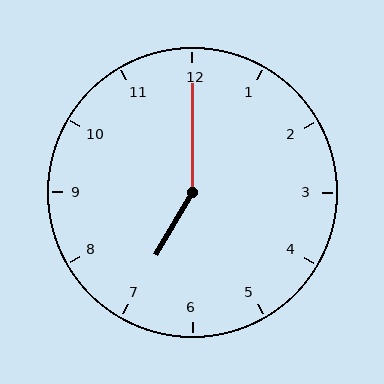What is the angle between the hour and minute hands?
Approximately 150 degrees.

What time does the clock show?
7:00.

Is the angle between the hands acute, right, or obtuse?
It is obtuse.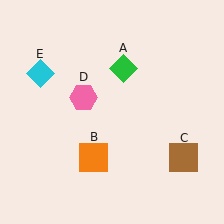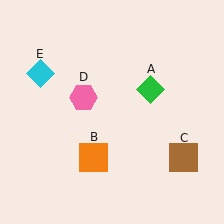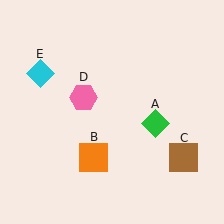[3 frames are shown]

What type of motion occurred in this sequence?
The green diamond (object A) rotated clockwise around the center of the scene.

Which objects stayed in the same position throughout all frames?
Orange square (object B) and brown square (object C) and pink hexagon (object D) and cyan diamond (object E) remained stationary.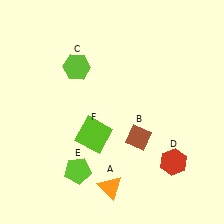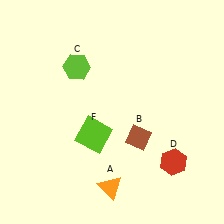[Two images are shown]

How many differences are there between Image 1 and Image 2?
There is 1 difference between the two images.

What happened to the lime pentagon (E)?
The lime pentagon (E) was removed in Image 2. It was in the bottom-left area of Image 1.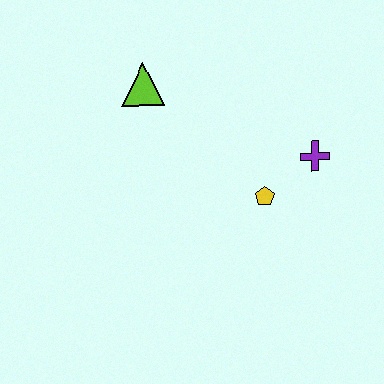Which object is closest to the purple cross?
The yellow pentagon is closest to the purple cross.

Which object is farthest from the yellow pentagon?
The lime triangle is farthest from the yellow pentagon.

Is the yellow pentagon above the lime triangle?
No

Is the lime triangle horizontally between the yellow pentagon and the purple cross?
No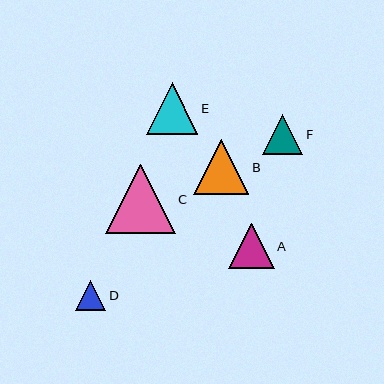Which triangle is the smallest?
Triangle D is the smallest with a size of approximately 30 pixels.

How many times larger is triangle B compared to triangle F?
Triangle B is approximately 1.4 times the size of triangle F.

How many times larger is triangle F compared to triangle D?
Triangle F is approximately 1.3 times the size of triangle D.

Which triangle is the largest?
Triangle C is the largest with a size of approximately 70 pixels.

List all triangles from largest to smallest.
From largest to smallest: C, B, E, A, F, D.